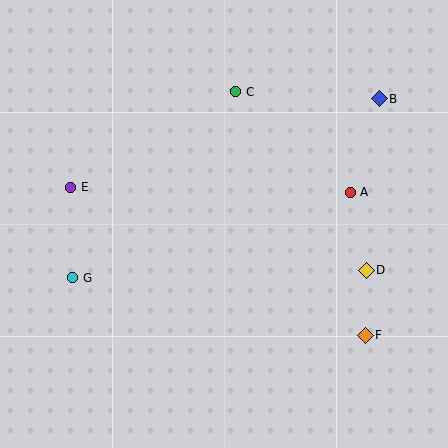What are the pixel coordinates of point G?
Point G is at (73, 278).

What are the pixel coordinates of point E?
Point E is at (71, 187).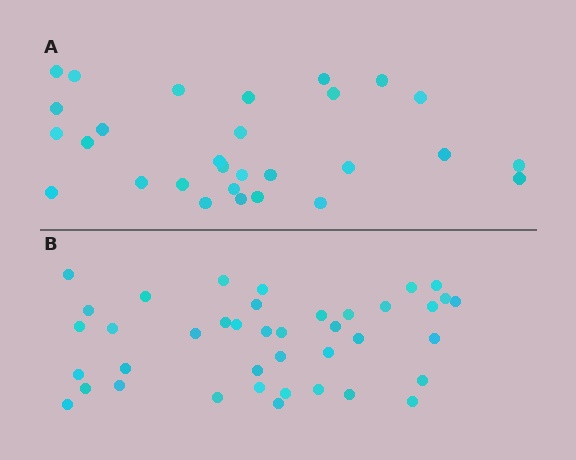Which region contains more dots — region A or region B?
Region B (the bottom region) has more dots.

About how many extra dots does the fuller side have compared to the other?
Region B has roughly 12 or so more dots than region A.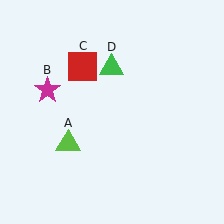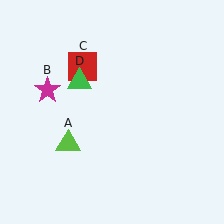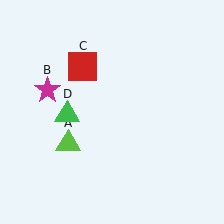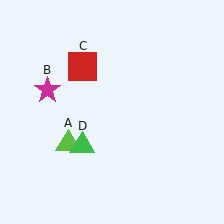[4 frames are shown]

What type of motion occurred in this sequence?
The green triangle (object D) rotated counterclockwise around the center of the scene.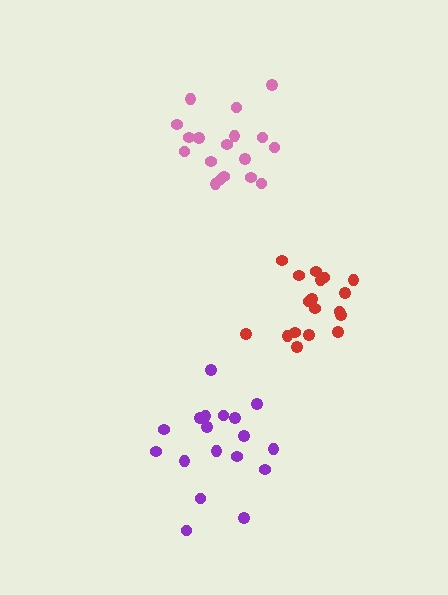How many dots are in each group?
Group 1: 18 dots, Group 2: 18 dots, Group 3: 18 dots (54 total).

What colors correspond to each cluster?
The clusters are colored: pink, red, purple.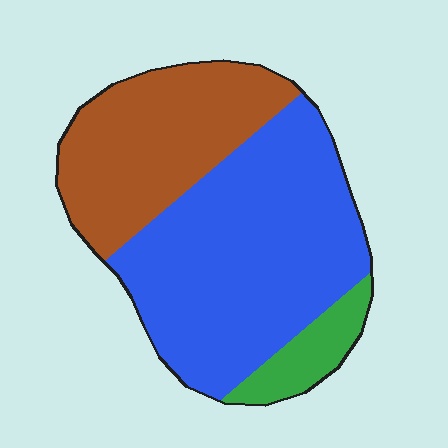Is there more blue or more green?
Blue.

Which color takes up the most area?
Blue, at roughly 55%.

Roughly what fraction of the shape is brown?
Brown takes up between a quarter and a half of the shape.